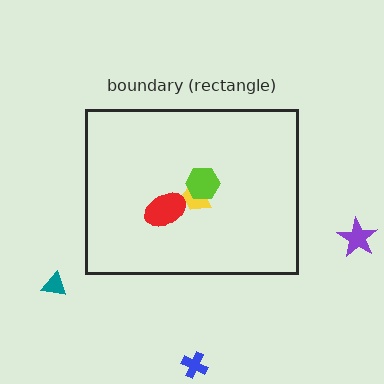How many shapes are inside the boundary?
3 inside, 3 outside.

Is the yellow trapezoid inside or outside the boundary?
Inside.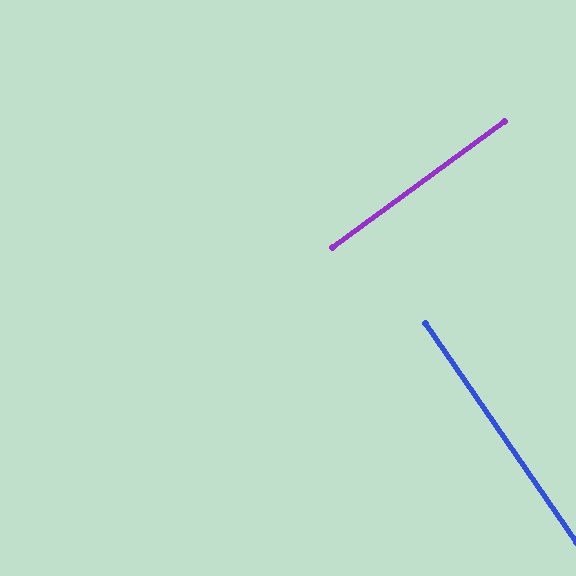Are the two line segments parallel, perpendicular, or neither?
Perpendicular — they meet at approximately 89°.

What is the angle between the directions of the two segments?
Approximately 89 degrees.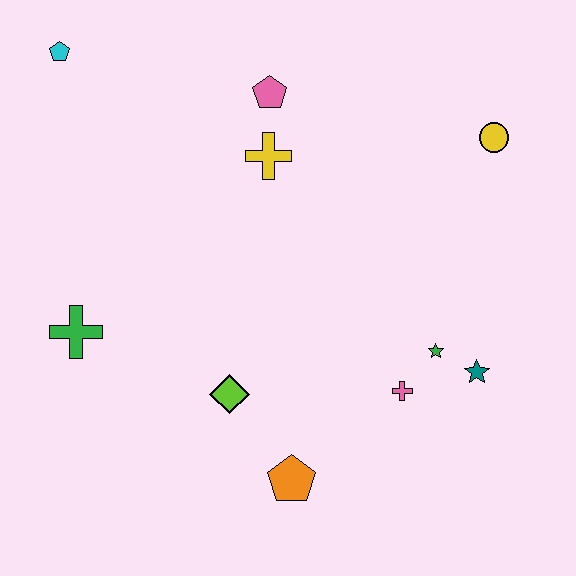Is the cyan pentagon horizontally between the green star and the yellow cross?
No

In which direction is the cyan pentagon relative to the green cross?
The cyan pentagon is above the green cross.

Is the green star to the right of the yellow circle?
No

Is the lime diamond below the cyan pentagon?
Yes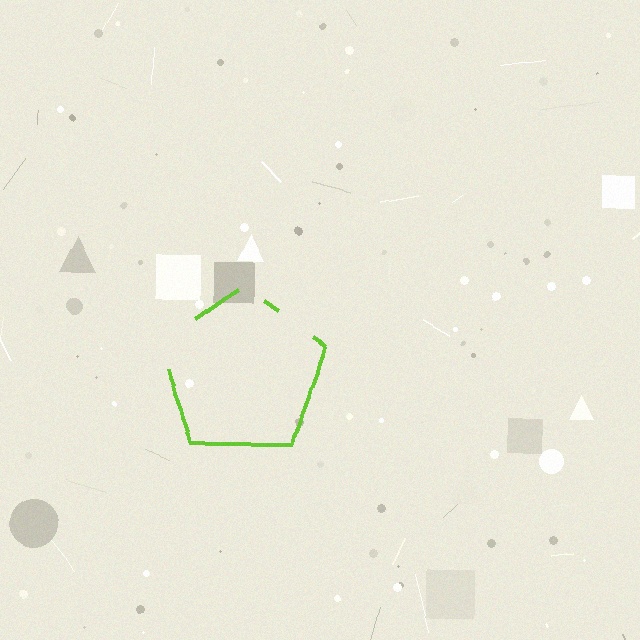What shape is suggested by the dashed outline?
The dashed outline suggests a pentagon.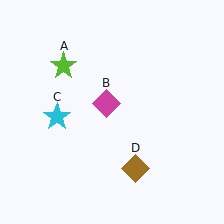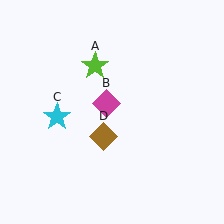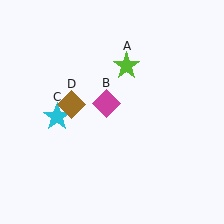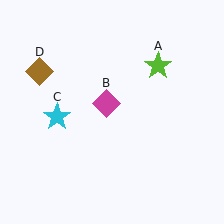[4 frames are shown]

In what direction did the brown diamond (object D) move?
The brown diamond (object D) moved up and to the left.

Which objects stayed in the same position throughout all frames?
Magenta diamond (object B) and cyan star (object C) remained stationary.